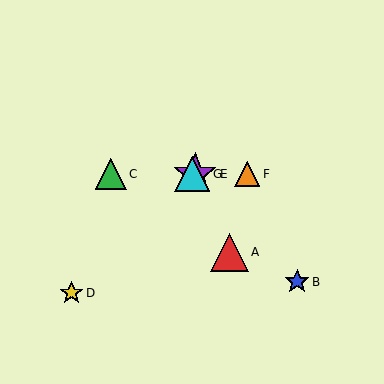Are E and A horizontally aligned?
No, E is at y≈174 and A is at y≈252.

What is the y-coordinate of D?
Object D is at y≈293.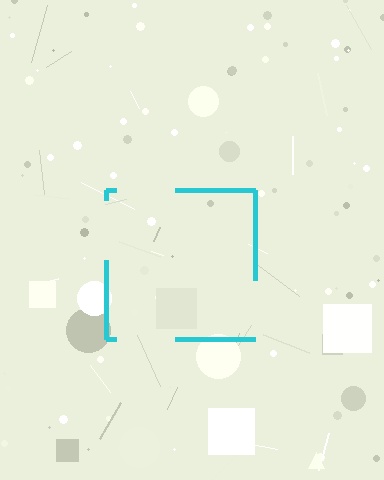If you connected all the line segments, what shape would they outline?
They would outline a square.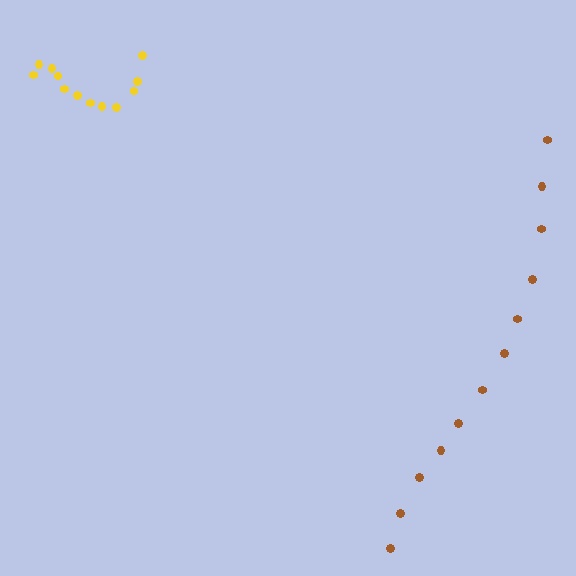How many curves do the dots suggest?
There are 2 distinct paths.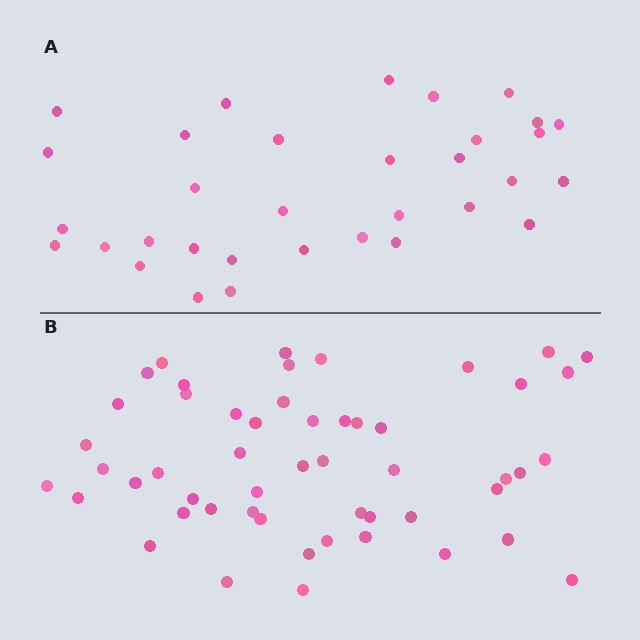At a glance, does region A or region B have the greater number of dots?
Region B (the bottom region) has more dots.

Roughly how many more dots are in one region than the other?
Region B has approximately 20 more dots than region A.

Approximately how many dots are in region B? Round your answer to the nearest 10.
About 50 dots. (The exact count is 52, which rounds to 50.)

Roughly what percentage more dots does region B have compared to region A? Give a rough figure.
About 60% more.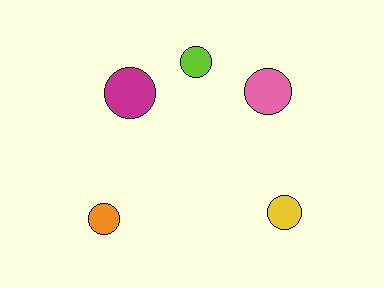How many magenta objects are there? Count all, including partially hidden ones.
There is 1 magenta object.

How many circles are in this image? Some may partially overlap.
There are 5 circles.